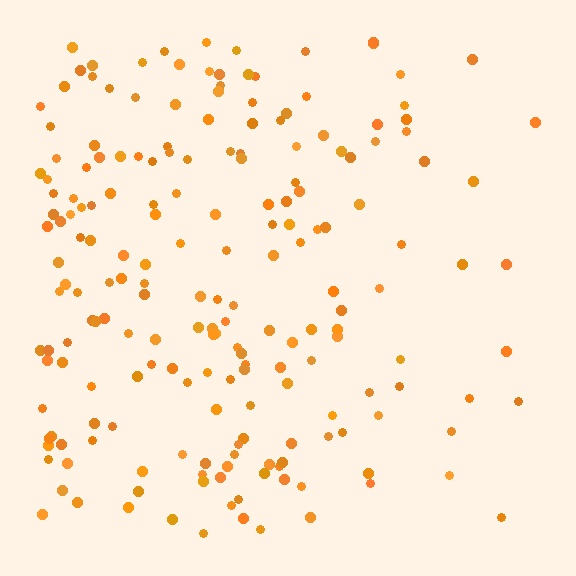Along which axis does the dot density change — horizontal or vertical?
Horizontal.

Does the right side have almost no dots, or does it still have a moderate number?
Still a moderate number, just noticeably fewer than the left.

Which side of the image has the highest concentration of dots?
The left.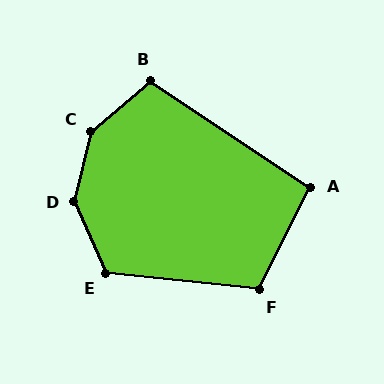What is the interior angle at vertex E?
Approximately 120 degrees (obtuse).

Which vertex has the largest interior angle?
C, at approximately 143 degrees.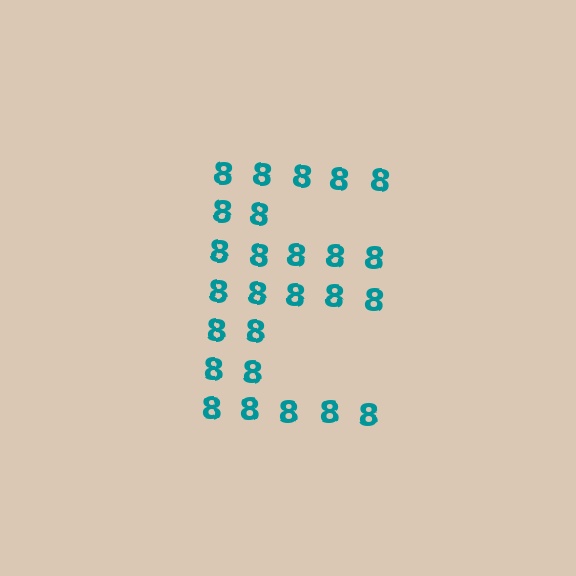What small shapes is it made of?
It is made of small digit 8's.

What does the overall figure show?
The overall figure shows the letter E.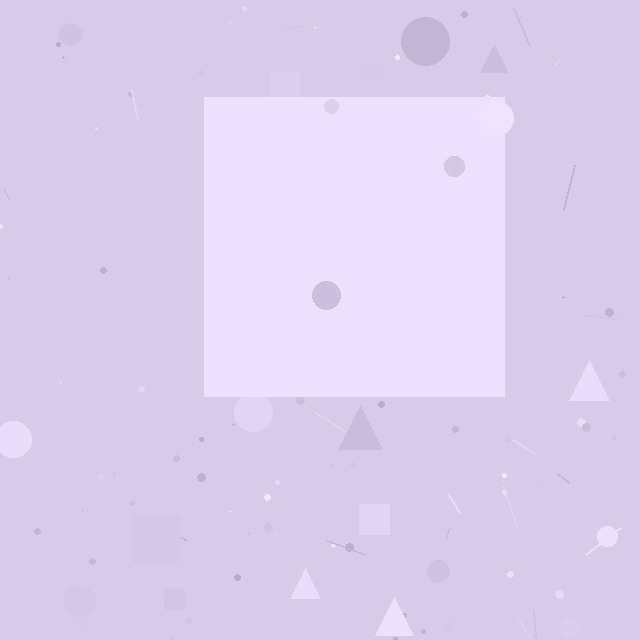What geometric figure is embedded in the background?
A square is embedded in the background.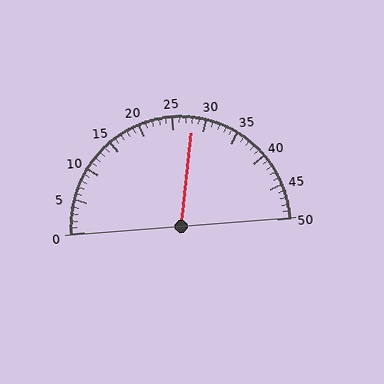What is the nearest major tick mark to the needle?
The nearest major tick mark is 30.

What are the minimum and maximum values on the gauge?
The gauge ranges from 0 to 50.